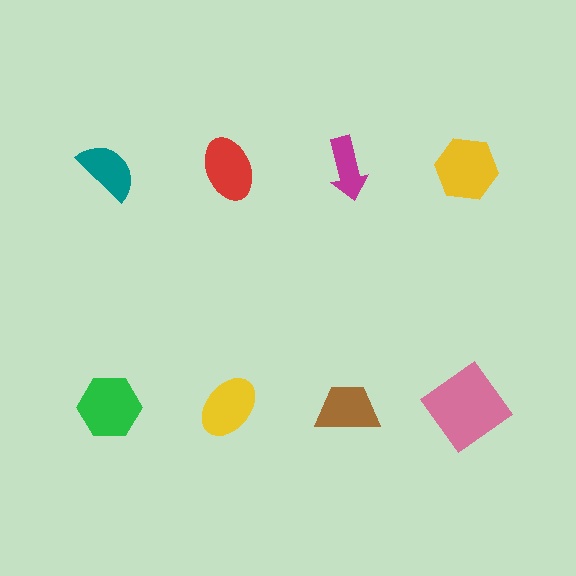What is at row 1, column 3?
A magenta arrow.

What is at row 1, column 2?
A red ellipse.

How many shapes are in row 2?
4 shapes.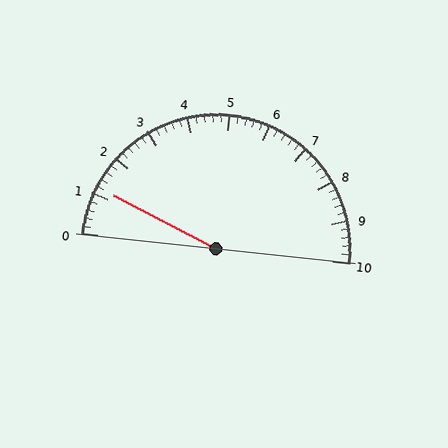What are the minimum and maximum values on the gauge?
The gauge ranges from 0 to 10.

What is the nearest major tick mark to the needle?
The nearest major tick mark is 1.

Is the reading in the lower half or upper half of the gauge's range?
The reading is in the lower half of the range (0 to 10).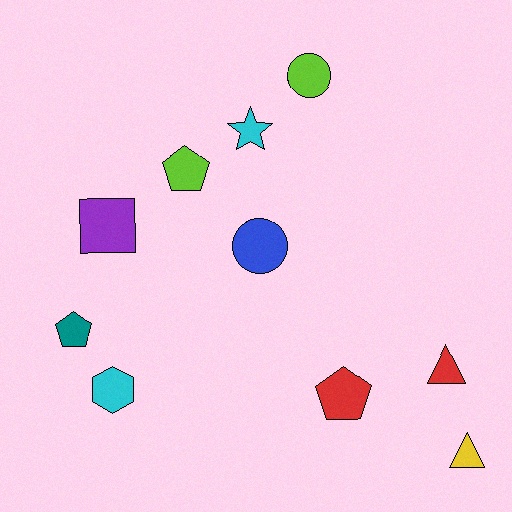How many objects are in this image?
There are 10 objects.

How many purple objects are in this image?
There is 1 purple object.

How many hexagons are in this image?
There is 1 hexagon.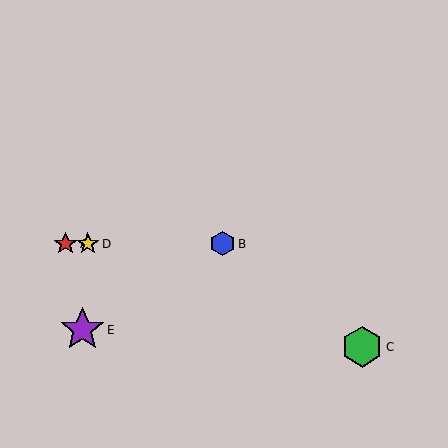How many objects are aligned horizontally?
3 objects (A, B, D) are aligned horizontally.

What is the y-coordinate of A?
Object A is at y≈244.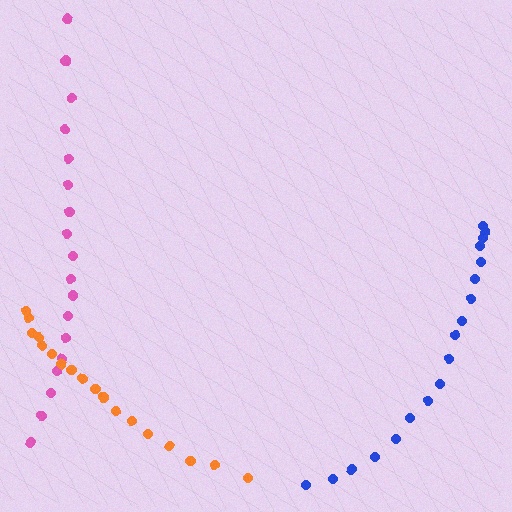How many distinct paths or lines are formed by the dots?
There are 3 distinct paths.